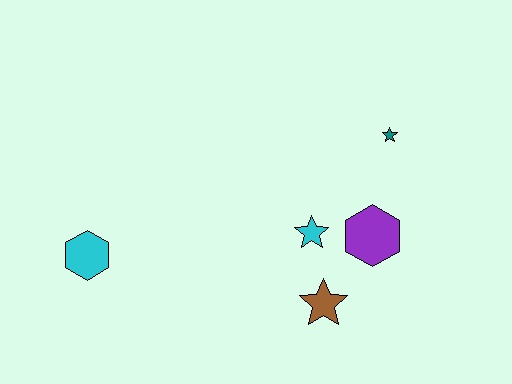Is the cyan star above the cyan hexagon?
Yes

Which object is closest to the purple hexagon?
The cyan star is closest to the purple hexagon.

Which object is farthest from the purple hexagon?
The cyan hexagon is farthest from the purple hexagon.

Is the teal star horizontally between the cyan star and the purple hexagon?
No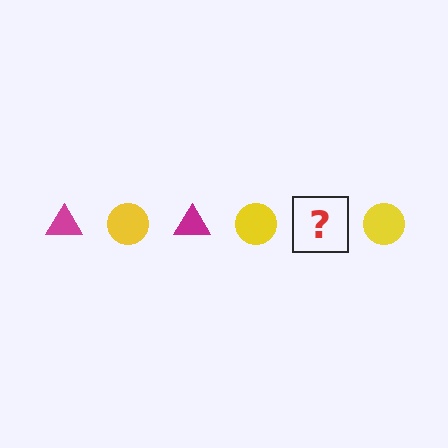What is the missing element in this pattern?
The missing element is a magenta triangle.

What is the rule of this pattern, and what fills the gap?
The rule is that the pattern alternates between magenta triangle and yellow circle. The gap should be filled with a magenta triangle.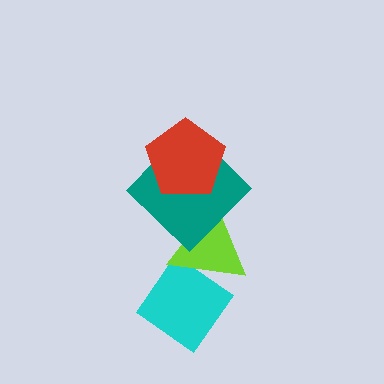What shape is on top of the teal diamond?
The red pentagon is on top of the teal diamond.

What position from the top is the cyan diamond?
The cyan diamond is 4th from the top.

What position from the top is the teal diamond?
The teal diamond is 2nd from the top.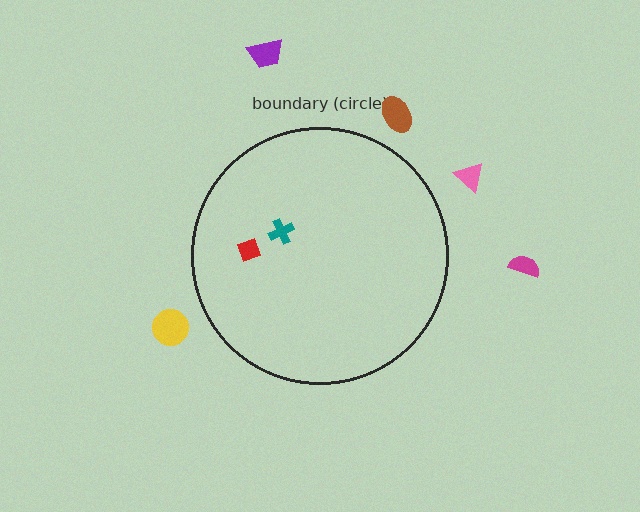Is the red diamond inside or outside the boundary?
Inside.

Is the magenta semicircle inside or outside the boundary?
Outside.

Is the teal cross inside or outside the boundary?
Inside.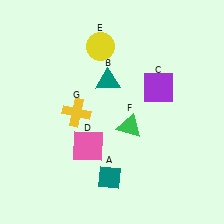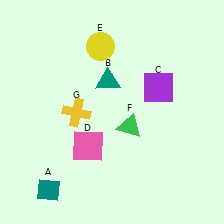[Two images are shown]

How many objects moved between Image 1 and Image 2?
1 object moved between the two images.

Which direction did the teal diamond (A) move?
The teal diamond (A) moved left.